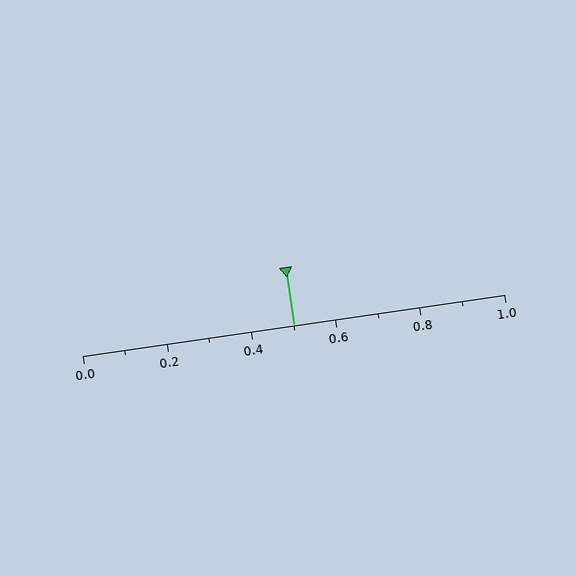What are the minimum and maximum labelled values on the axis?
The axis runs from 0.0 to 1.0.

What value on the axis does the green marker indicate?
The marker indicates approximately 0.5.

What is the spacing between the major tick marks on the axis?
The major ticks are spaced 0.2 apart.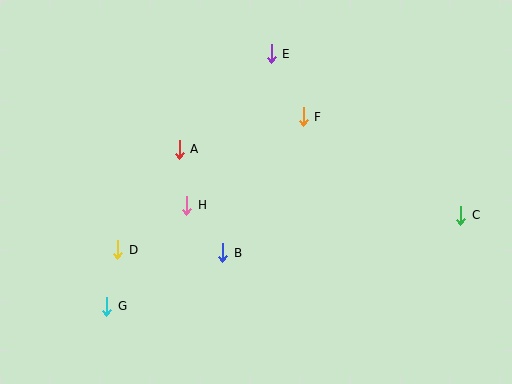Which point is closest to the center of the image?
Point B at (223, 253) is closest to the center.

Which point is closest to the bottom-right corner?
Point C is closest to the bottom-right corner.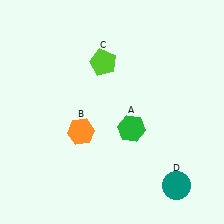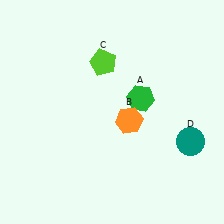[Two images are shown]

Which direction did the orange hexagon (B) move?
The orange hexagon (B) moved right.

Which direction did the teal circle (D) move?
The teal circle (D) moved up.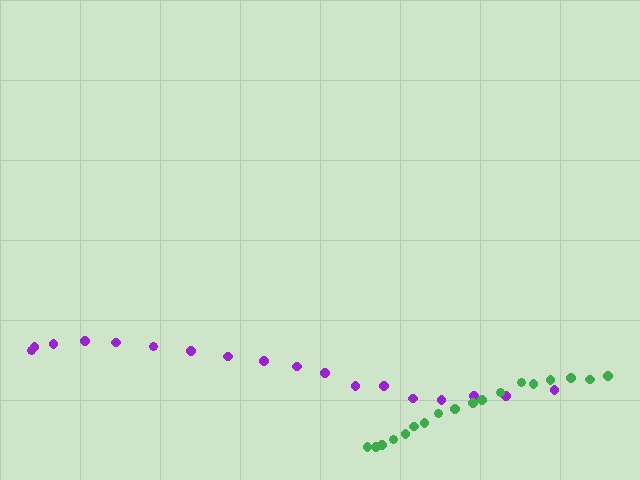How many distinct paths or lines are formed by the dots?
There are 2 distinct paths.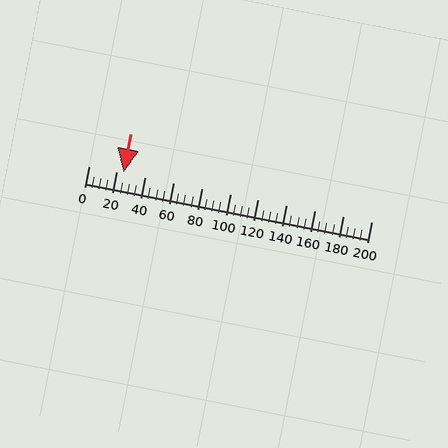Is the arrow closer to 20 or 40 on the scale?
The arrow is closer to 20.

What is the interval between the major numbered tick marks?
The major tick marks are spaced 20 units apart.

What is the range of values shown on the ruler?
The ruler shows values from 0 to 200.